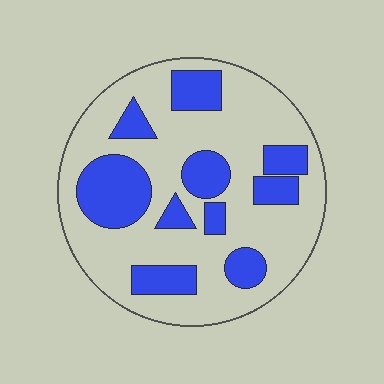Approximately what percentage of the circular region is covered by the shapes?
Approximately 30%.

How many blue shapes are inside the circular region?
10.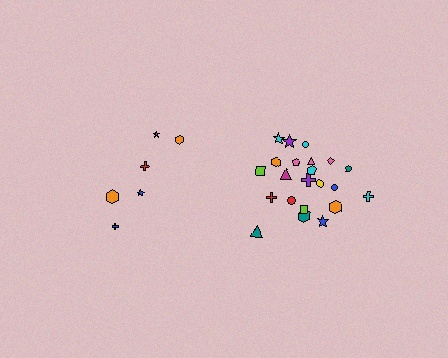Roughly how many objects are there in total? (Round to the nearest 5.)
Roughly 30 objects in total.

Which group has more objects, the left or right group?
The right group.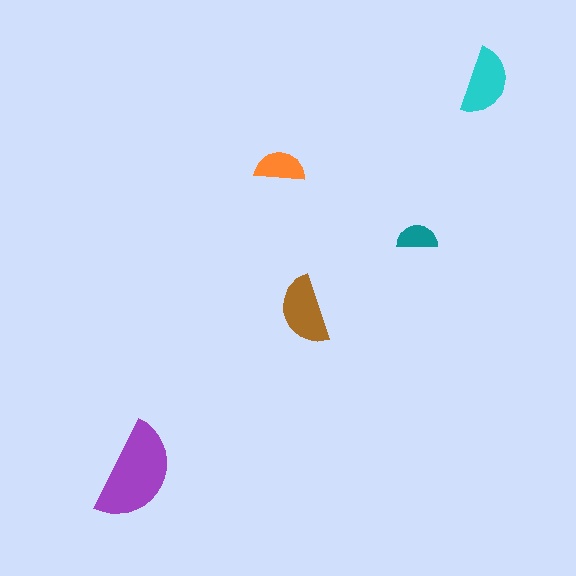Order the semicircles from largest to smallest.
the purple one, the brown one, the cyan one, the orange one, the teal one.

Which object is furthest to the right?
The cyan semicircle is rightmost.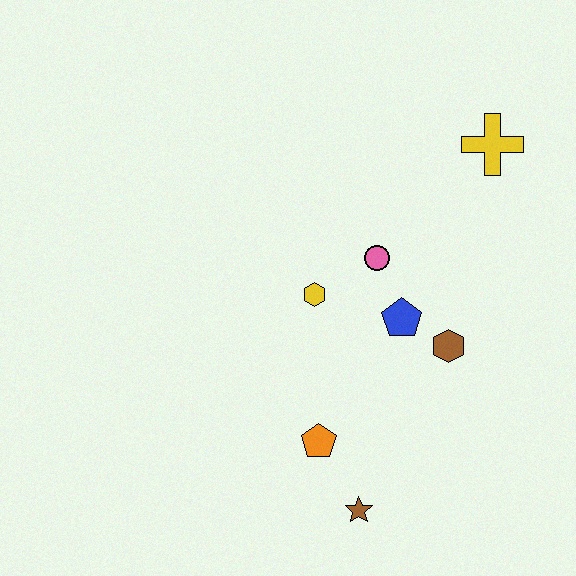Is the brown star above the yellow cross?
No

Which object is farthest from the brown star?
The yellow cross is farthest from the brown star.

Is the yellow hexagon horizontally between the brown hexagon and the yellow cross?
No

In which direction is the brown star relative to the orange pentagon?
The brown star is below the orange pentagon.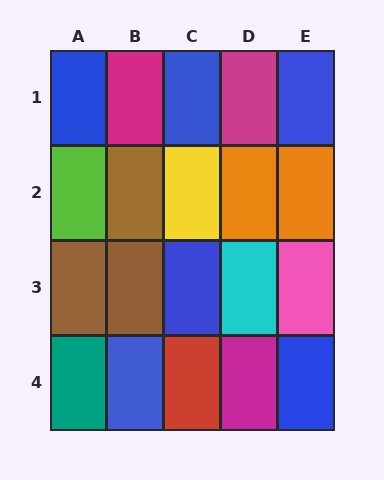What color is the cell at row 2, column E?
Orange.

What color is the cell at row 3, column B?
Brown.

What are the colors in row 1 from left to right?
Blue, magenta, blue, magenta, blue.